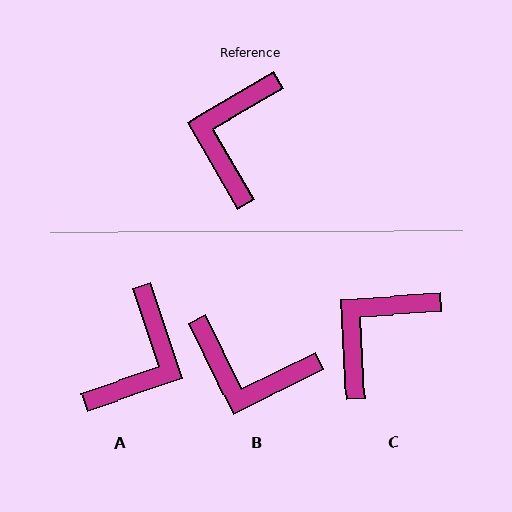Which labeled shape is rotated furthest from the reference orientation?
A, about 168 degrees away.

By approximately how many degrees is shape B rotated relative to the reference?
Approximately 86 degrees counter-clockwise.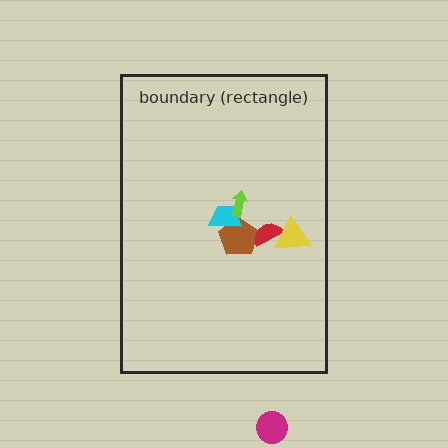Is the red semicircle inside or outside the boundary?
Inside.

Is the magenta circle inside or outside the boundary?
Outside.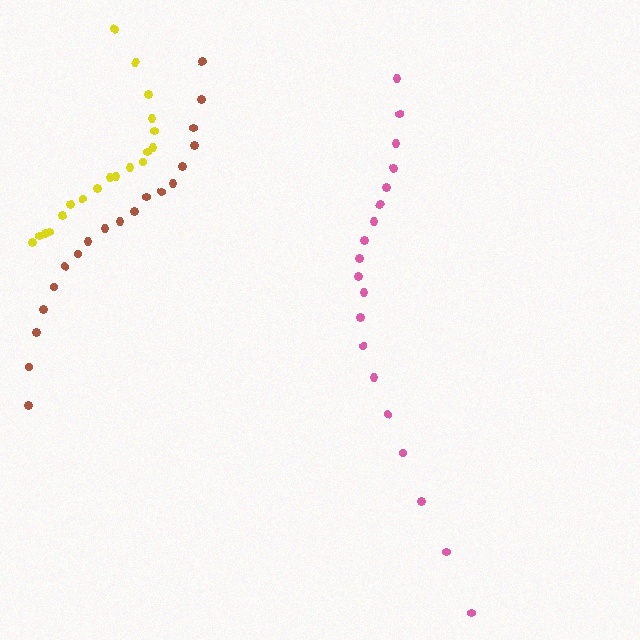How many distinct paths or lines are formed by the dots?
There are 3 distinct paths.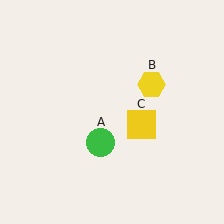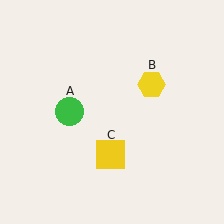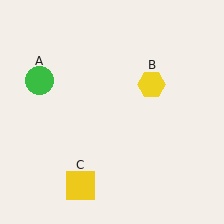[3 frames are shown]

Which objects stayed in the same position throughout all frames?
Yellow hexagon (object B) remained stationary.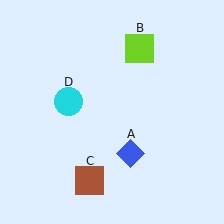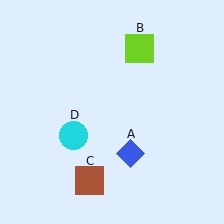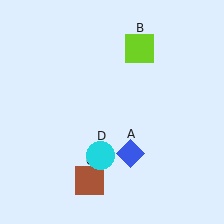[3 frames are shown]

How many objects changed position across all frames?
1 object changed position: cyan circle (object D).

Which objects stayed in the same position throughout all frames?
Blue diamond (object A) and lime square (object B) and brown square (object C) remained stationary.